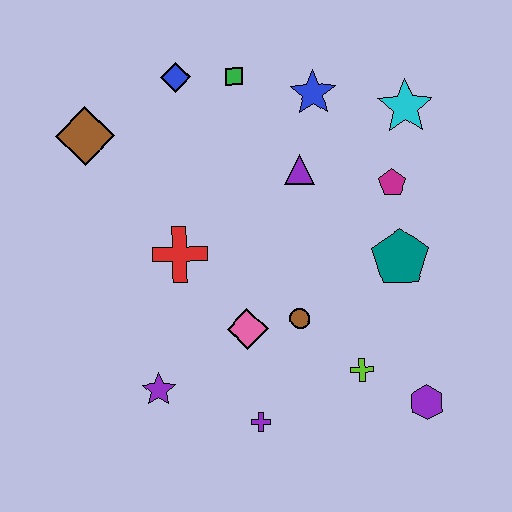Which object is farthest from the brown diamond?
The purple hexagon is farthest from the brown diamond.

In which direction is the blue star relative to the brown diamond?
The blue star is to the right of the brown diamond.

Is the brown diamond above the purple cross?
Yes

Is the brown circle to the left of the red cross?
No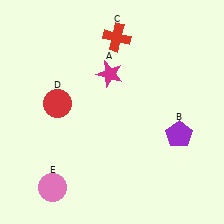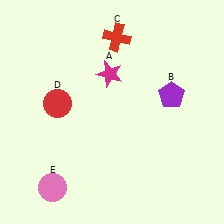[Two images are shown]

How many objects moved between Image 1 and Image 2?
1 object moved between the two images.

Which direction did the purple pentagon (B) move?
The purple pentagon (B) moved up.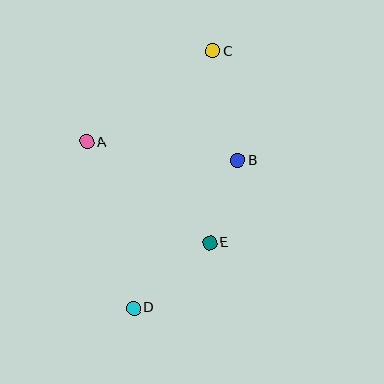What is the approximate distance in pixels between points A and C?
The distance between A and C is approximately 155 pixels.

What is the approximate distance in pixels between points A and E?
The distance between A and E is approximately 159 pixels.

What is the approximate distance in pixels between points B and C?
The distance between B and C is approximately 112 pixels.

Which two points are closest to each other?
Points B and E are closest to each other.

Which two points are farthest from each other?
Points C and D are farthest from each other.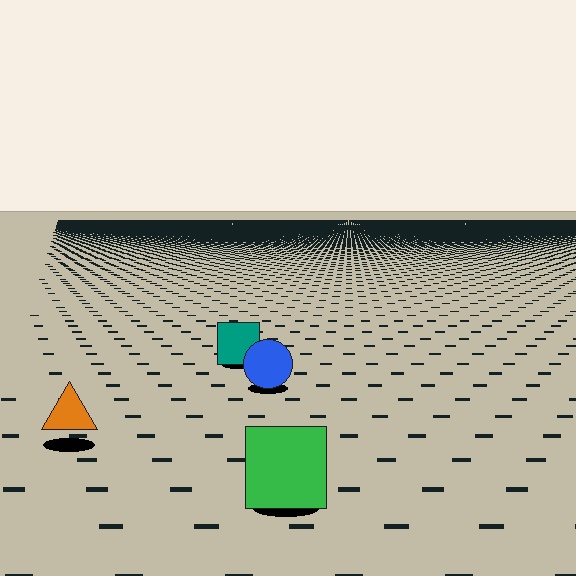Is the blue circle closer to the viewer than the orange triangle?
No. The orange triangle is closer — you can tell from the texture gradient: the ground texture is coarser near it.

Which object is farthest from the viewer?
The teal square is farthest from the viewer. It appears smaller and the ground texture around it is denser.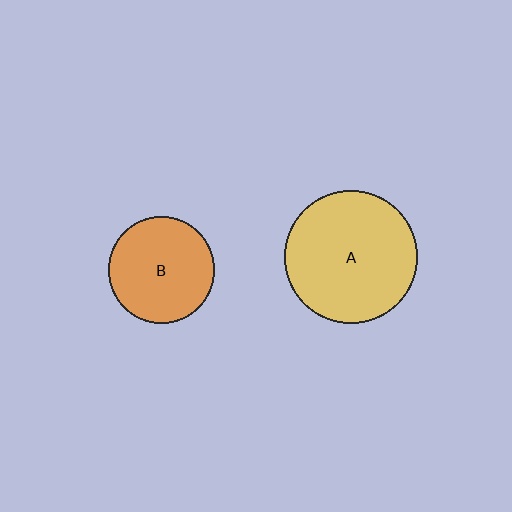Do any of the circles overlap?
No, none of the circles overlap.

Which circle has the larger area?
Circle A (yellow).